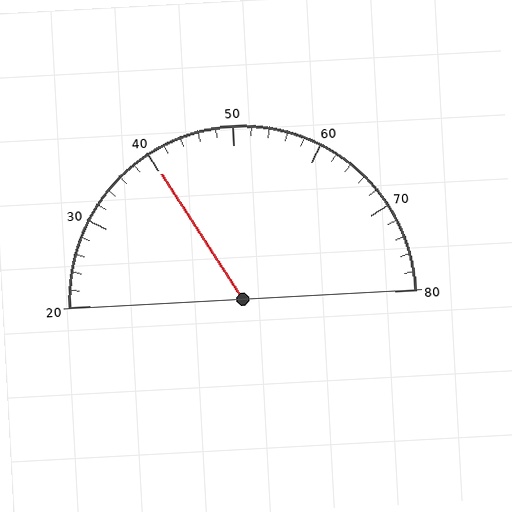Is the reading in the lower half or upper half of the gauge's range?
The reading is in the lower half of the range (20 to 80).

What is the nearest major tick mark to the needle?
The nearest major tick mark is 40.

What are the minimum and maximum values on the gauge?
The gauge ranges from 20 to 80.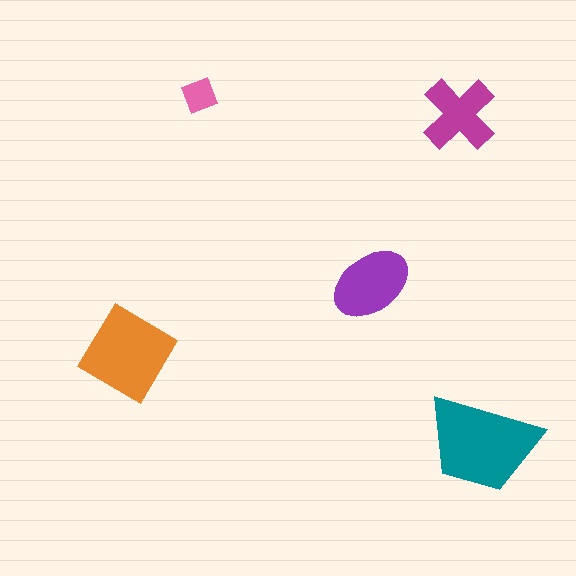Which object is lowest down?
The teal trapezoid is bottommost.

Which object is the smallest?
The pink diamond.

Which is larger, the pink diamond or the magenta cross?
The magenta cross.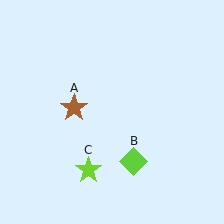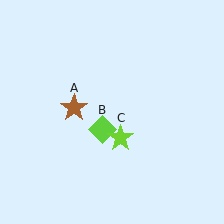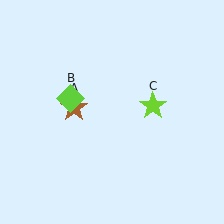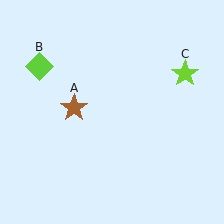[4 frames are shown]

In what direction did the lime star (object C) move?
The lime star (object C) moved up and to the right.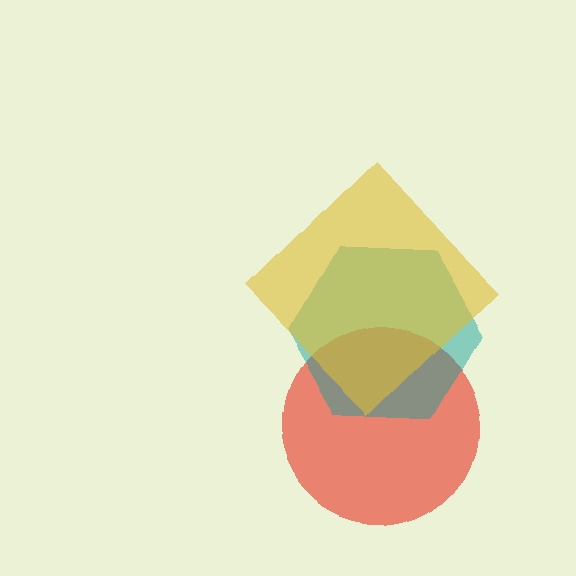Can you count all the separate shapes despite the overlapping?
Yes, there are 3 separate shapes.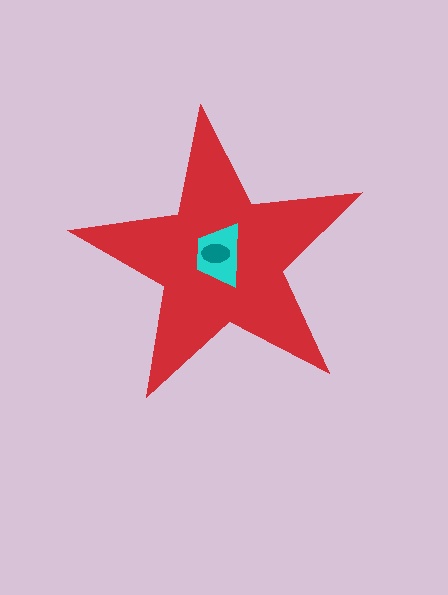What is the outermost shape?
The red star.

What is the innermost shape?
The teal ellipse.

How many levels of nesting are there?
3.